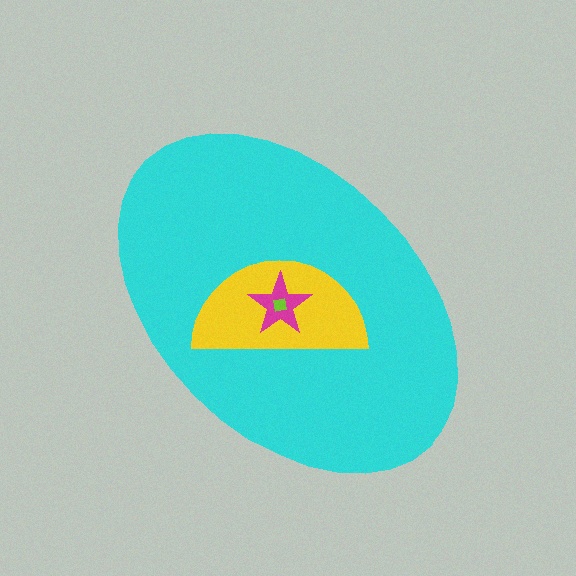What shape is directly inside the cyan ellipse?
The yellow semicircle.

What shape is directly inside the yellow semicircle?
The magenta star.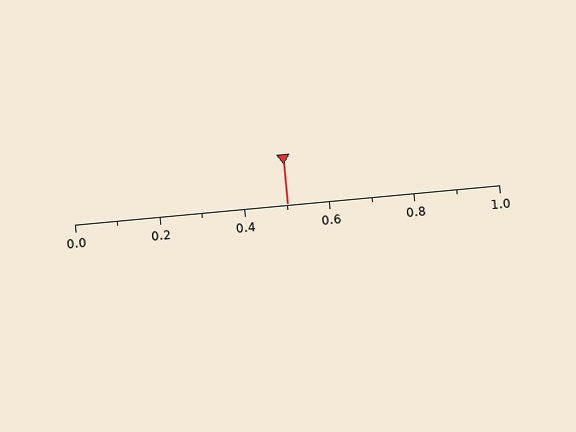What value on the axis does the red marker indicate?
The marker indicates approximately 0.5.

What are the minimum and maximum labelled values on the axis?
The axis runs from 0.0 to 1.0.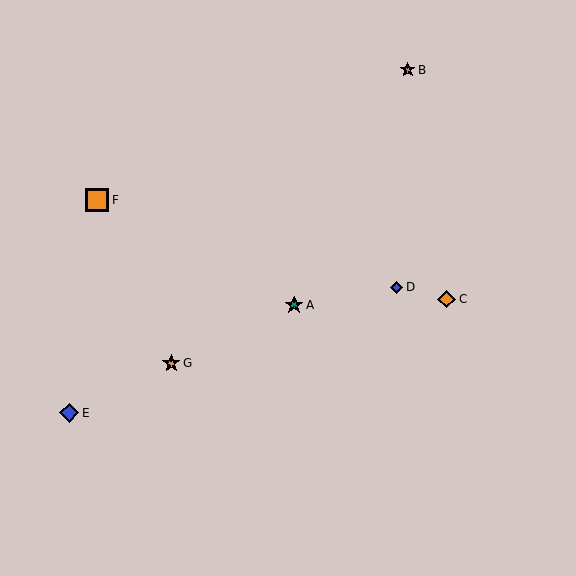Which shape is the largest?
The orange square (labeled F) is the largest.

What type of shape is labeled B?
Shape B is a pink star.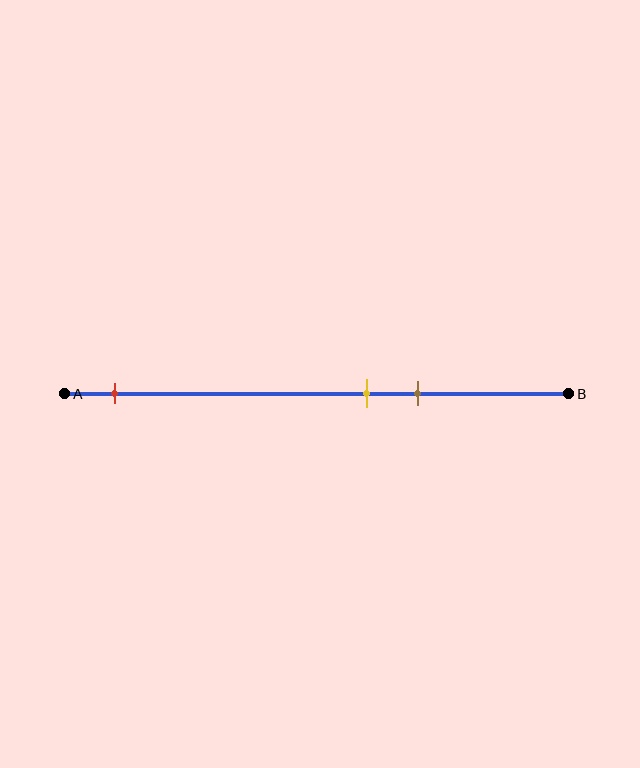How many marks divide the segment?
There are 3 marks dividing the segment.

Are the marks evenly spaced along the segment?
No, the marks are not evenly spaced.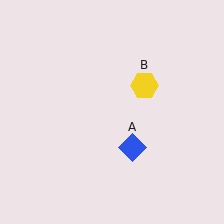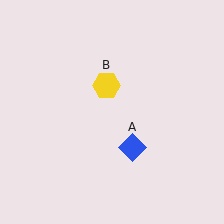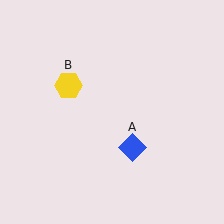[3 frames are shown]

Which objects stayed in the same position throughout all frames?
Blue diamond (object A) remained stationary.